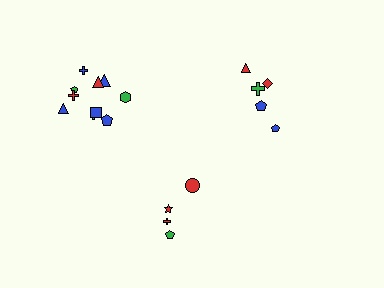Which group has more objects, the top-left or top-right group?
The top-left group.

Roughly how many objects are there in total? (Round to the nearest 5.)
Roughly 20 objects in total.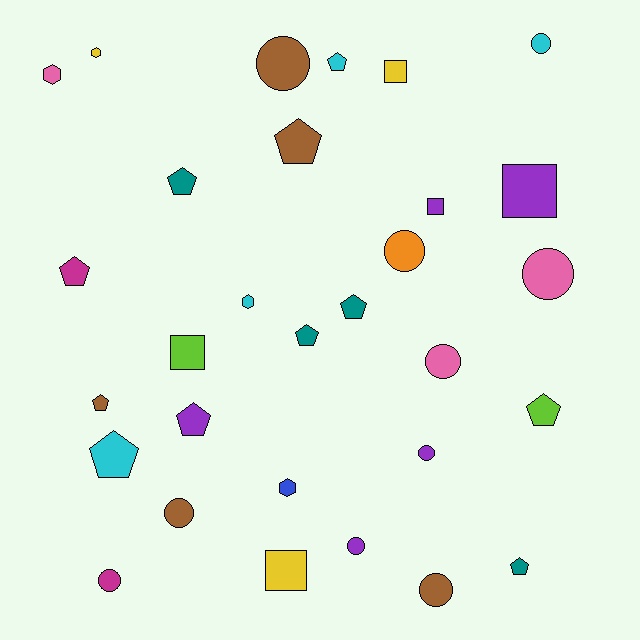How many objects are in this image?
There are 30 objects.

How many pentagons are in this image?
There are 11 pentagons.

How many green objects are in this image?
There are no green objects.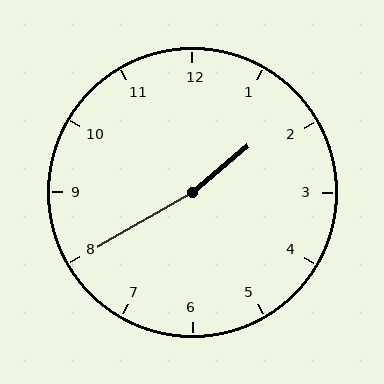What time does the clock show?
1:40.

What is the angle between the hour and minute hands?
Approximately 170 degrees.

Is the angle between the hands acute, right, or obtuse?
It is obtuse.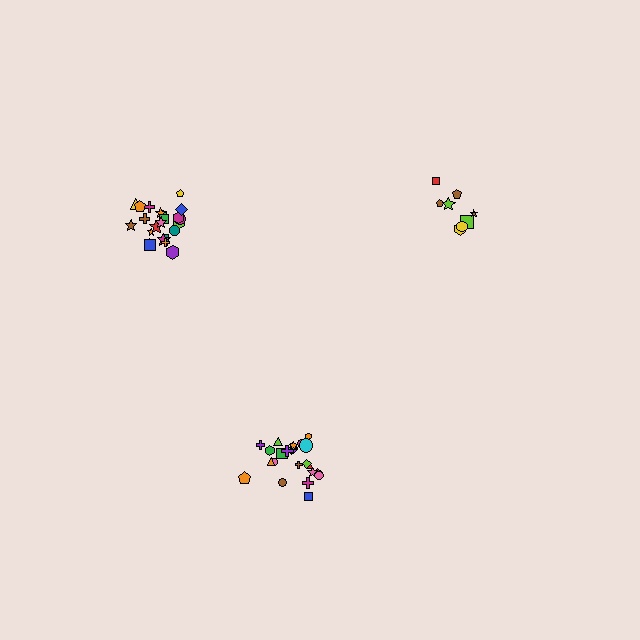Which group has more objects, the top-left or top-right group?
The top-left group.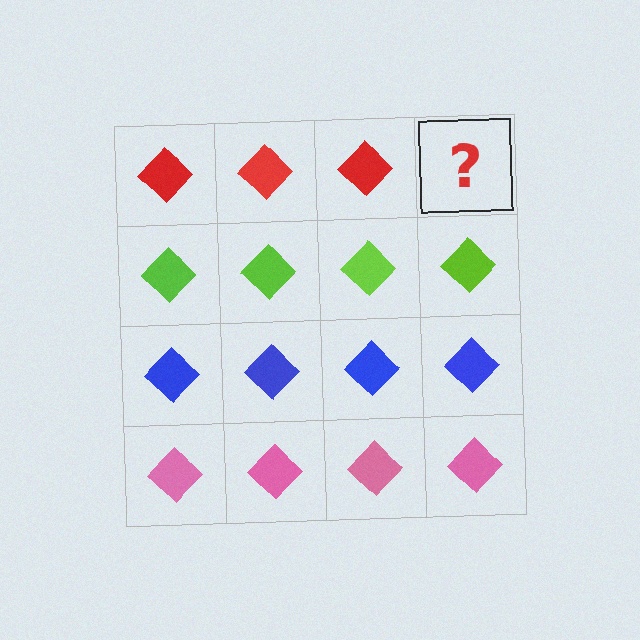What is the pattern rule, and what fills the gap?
The rule is that each row has a consistent color. The gap should be filled with a red diamond.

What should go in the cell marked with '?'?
The missing cell should contain a red diamond.